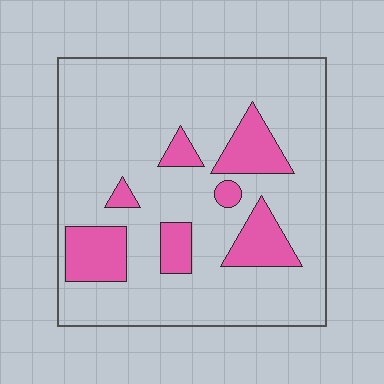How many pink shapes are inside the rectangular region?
7.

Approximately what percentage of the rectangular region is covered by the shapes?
Approximately 20%.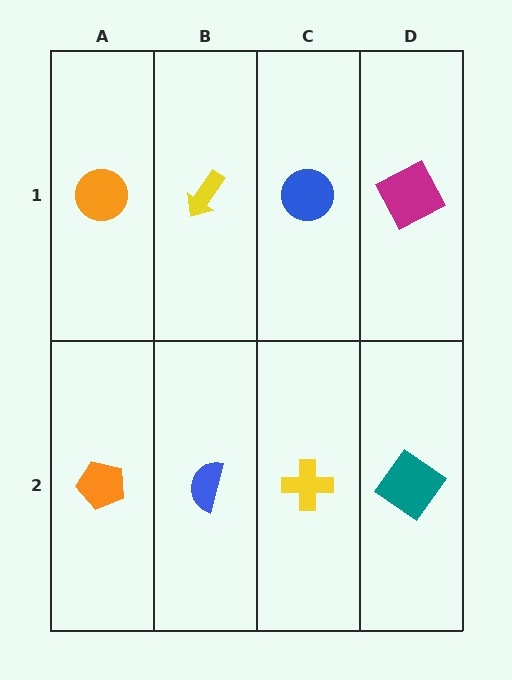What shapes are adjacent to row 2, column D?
A magenta square (row 1, column D), a yellow cross (row 2, column C).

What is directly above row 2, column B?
A yellow arrow.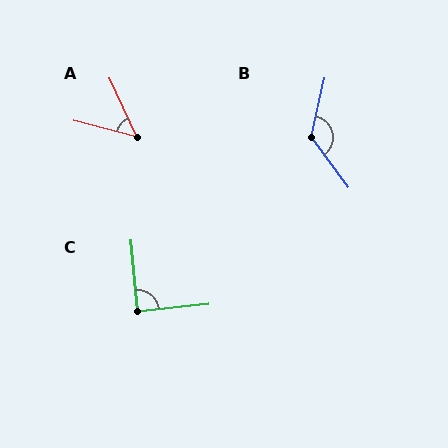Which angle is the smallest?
A, at approximately 50 degrees.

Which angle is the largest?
B, at approximately 131 degrees.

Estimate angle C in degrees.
Approximately 89 degrees.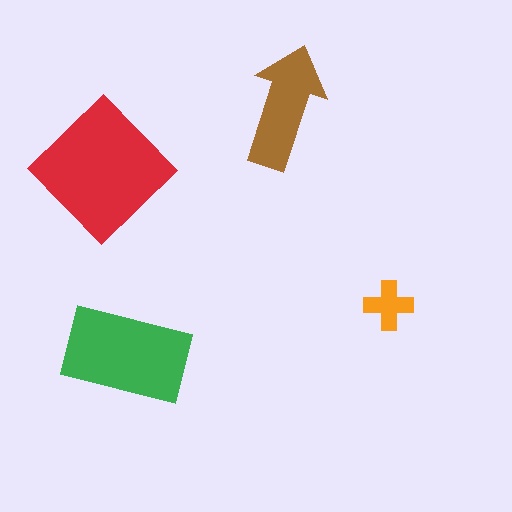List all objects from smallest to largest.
The orange cross, the brown arrow, the green rectangle, the red diamond.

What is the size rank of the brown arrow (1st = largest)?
3rd.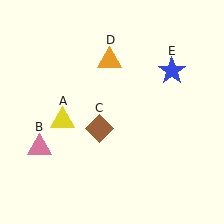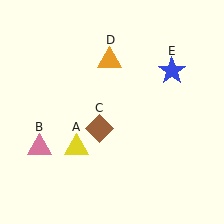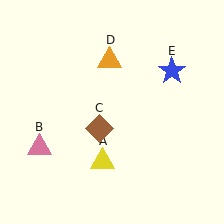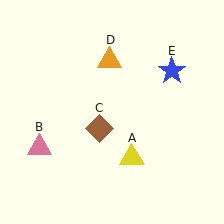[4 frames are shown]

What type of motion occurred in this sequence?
The yellow triangle (object A) rotated counterclockwise around the center of the scene.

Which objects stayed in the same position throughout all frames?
Pink triangle (object B) and brown diamond (object C) and orange triangle (object D) and blue star (object E) remained stationary.